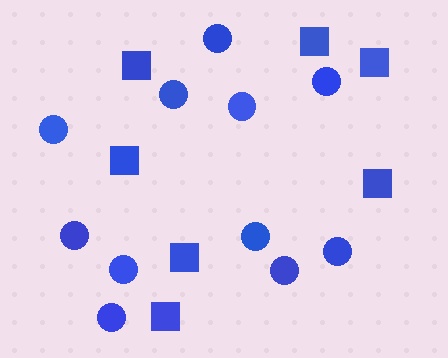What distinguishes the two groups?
There are 2 groups: one group of squares (7) and one group of circles (11).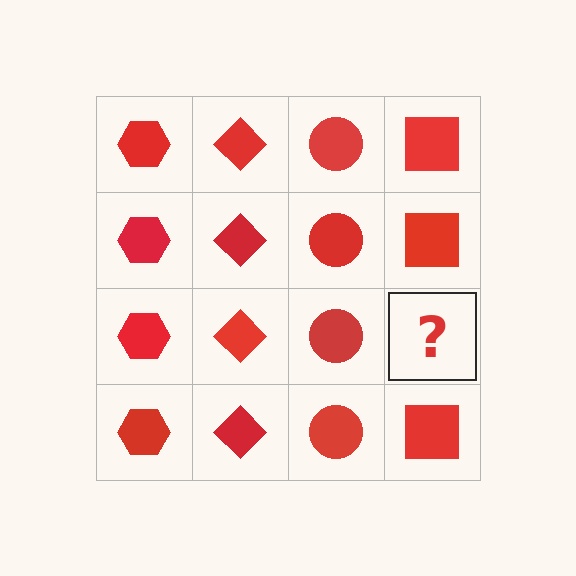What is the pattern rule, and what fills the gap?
The rule is that each column has a consistent shape. The gap should be filled with a red square.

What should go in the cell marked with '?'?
The missing cell should contain a red square.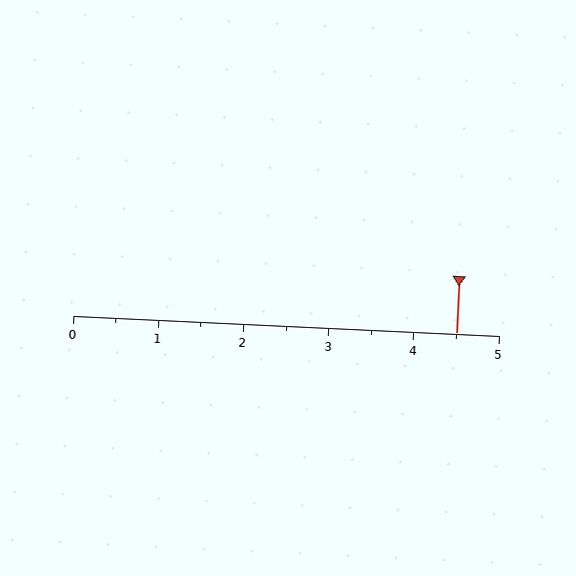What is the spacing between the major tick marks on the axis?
The major ticks are spaced 1 apart.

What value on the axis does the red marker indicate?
The marker indicates approximately 4.5.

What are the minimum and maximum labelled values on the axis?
The axis runs from 0 to 5.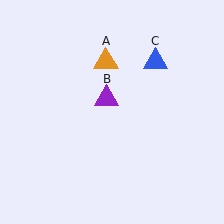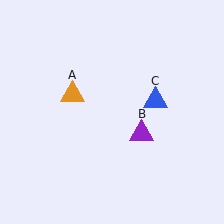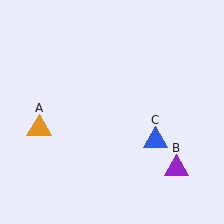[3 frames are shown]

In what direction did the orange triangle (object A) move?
The orange triangle (object A) moved down and to the left.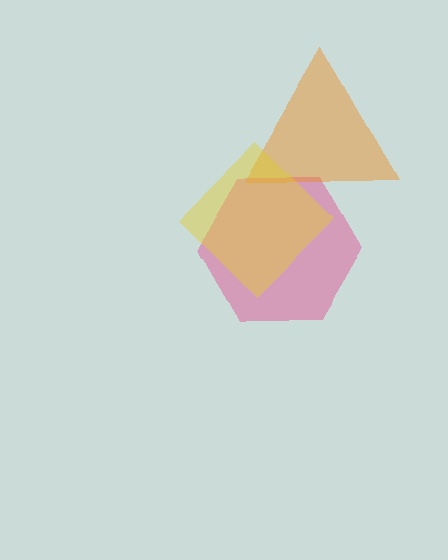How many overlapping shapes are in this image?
There are 3 overlapping shapes in the image.